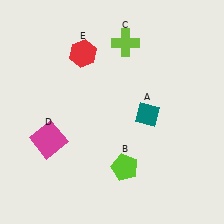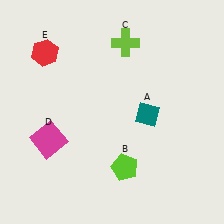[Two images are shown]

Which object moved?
The red hexagon (E) moved left.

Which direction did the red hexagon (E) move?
The red hexagon (E) moved left.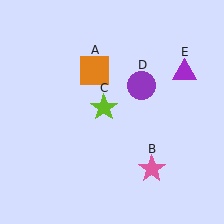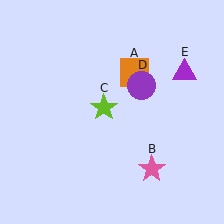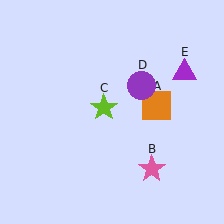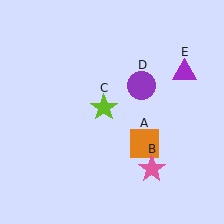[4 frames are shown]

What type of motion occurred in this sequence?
The orange square (object A) rotated clockwise around the center of the scene.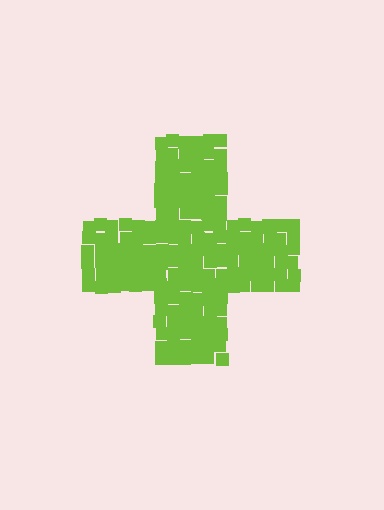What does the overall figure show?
The overall figure shows a cross.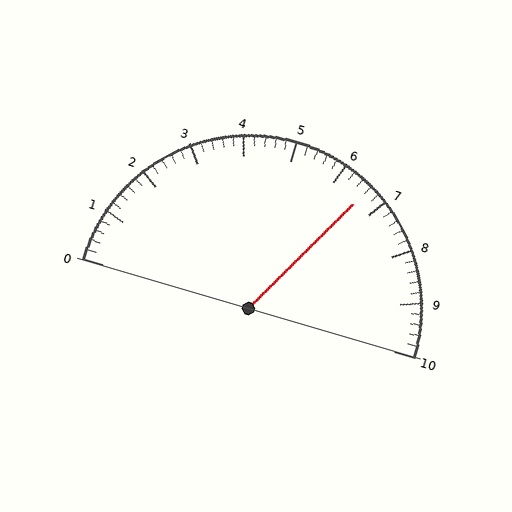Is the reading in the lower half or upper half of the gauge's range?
The reading is in the upper half of the range (0 to 10).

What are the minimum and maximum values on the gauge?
The gauge ranges from 0 to 10.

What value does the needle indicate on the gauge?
The needle indicates approximately 6.6.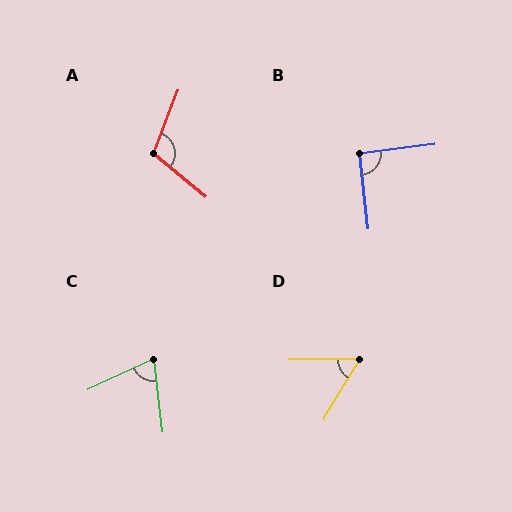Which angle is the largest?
A, at approximately 108 degrees.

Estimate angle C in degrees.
Approximately 72 degrees.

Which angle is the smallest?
D, at approximately 59 degrees.